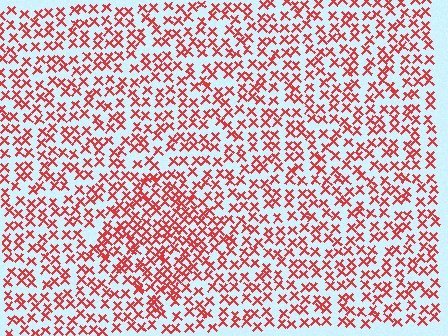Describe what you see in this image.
The image contains small red elements arranged at two different densities. A diamond-shaped region is visible where the elements are more densely packed than the surrounding area.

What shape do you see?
I see a diamond.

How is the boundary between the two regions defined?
The boundary is defined by a change in element density (approximately 1.6x ratio). All elements are the same color, size, and shape.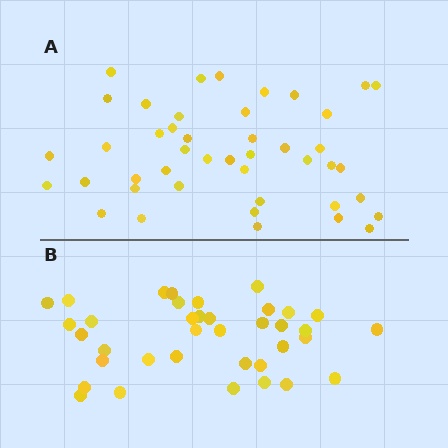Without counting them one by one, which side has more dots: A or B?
Region A (the top region) has more dots.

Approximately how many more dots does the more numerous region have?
Region A has roughly 8 or so more dots than region B.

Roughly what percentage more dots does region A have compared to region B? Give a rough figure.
About 20% more.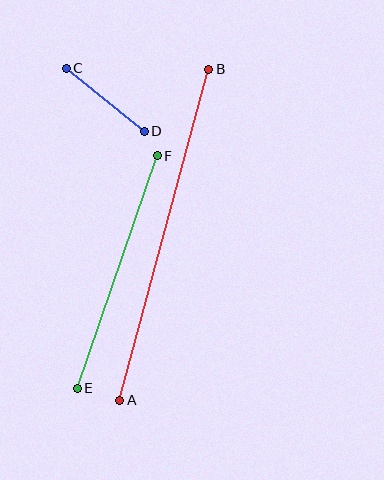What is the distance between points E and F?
The distance is approximately 246 pixels.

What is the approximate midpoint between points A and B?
The midpoint is at approximately (164, 235) pixels.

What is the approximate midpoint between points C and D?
The midpoint is at approximately (105, 100) pixels.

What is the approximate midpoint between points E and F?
The midpoint is at approximately (117, 272) pixels.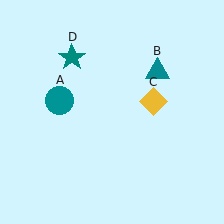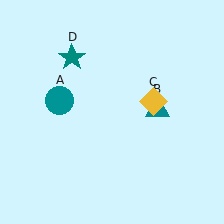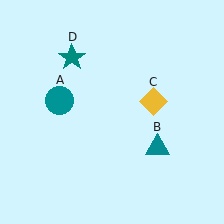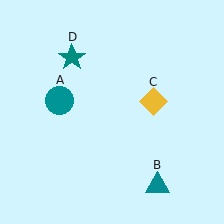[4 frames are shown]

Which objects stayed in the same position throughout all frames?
Teal circle (object A) and yellow diamond (object C) and teal star (object D) remained stationary.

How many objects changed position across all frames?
1 object changed position: teal triangle (object B).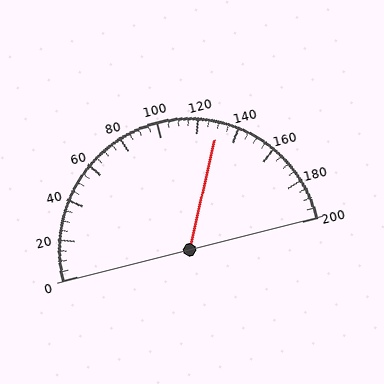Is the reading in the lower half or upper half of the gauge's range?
The reading is in the upper half of the range (0 to 200).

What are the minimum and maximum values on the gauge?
The gauge ranges from 0 to 200.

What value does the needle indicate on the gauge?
The needle indicates approximately 130.